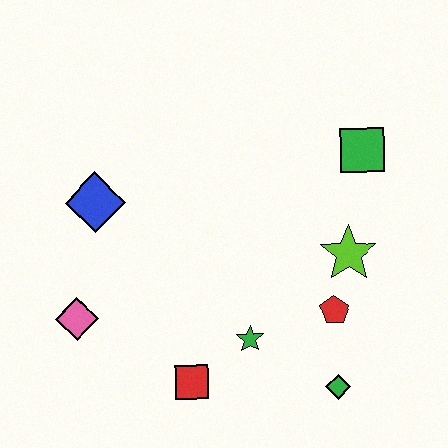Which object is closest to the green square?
The lime star is closest to the green square.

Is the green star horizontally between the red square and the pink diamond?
No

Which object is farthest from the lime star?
The pink diamond is farthest from the lime star.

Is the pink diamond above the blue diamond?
No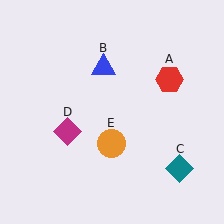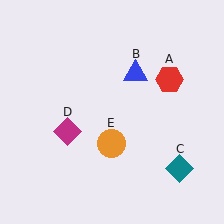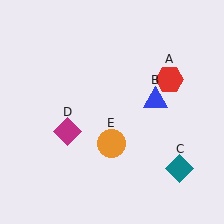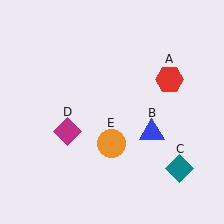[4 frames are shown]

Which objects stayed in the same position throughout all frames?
Red hexagon (object A) and teal diamond (object C) and magenta diamond (object D) and orange circle (object E) remained stationary.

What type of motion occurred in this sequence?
The blue triangle (object B) rotated clockwise around the center of the scene.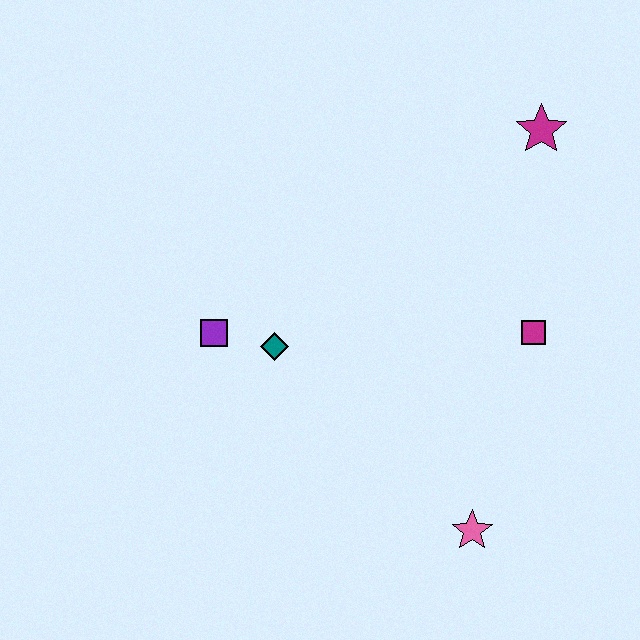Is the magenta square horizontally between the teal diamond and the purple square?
No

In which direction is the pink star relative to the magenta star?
The pink star is below the magenta star.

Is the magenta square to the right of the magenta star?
No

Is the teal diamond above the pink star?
Yes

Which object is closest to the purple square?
The teal diamond is closest to the purple square.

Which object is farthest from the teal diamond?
The magenta star is farthest from the teal diamond.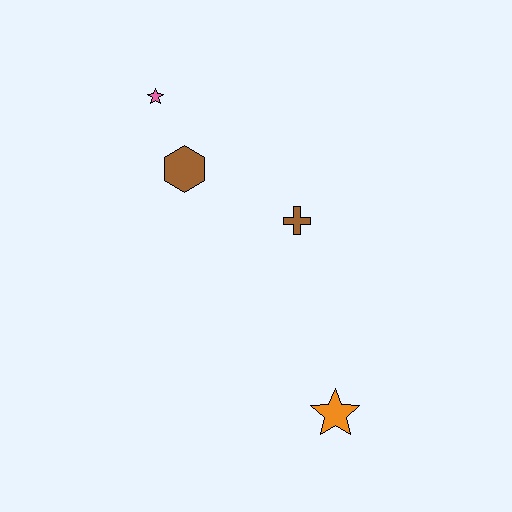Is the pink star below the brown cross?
No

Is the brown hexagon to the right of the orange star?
No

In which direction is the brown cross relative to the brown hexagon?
The brown cross is to the right of the brown hexagon.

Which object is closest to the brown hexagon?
The pink star is closest to the brown hexagon.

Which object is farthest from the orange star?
The pink star is farthest from the orange star.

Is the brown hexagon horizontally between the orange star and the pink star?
Yes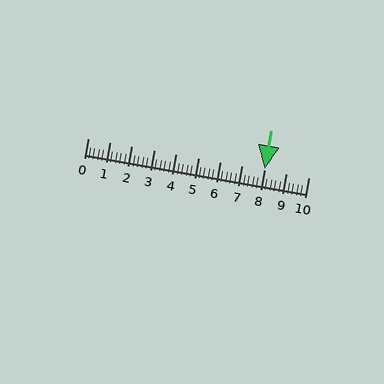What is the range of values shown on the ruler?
The ruler shows values from 0 to 10.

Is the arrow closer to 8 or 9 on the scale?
The arrow is closer to 8.